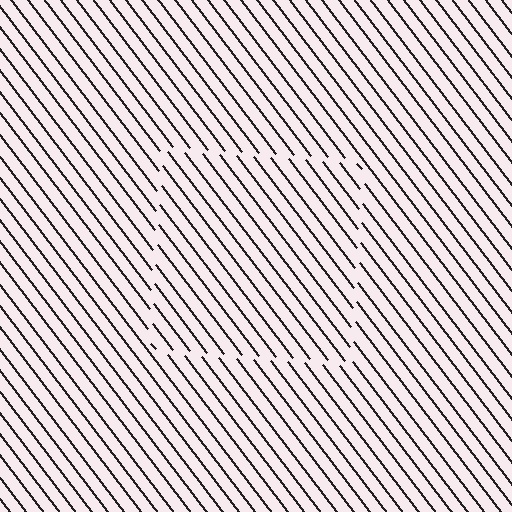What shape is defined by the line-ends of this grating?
An illusory square. The interior of the shape contains the same grating, shifted by half a period — the contour is defined by the phase discontinuity where line-ends from the inner and outer gratings abut.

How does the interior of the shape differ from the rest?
The interior of the shape contains the same grating, shifted by half a period — the contour is defined by the phase discontinuity where line-ends from the inner and outer gratings abut.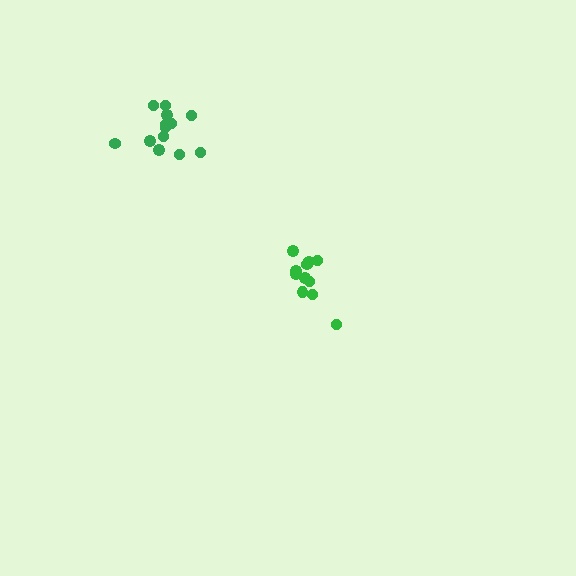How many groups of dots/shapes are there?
There are 2 groups.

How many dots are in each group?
Group 1: 13 dots, Group 2: 11 dots (24 total).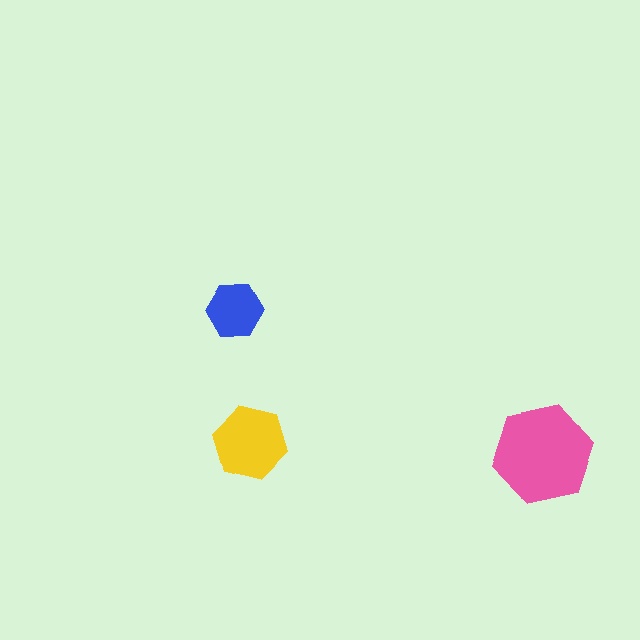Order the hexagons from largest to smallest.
the pink one, the yellow one, the blue one.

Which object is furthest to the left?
The blue hexagon is leftmost.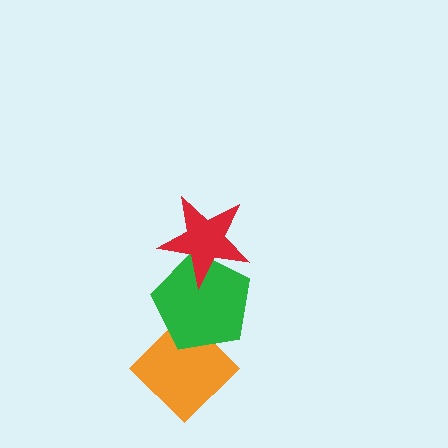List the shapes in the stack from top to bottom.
From top to bottom: the red star, the green pentagon, the orange diamond.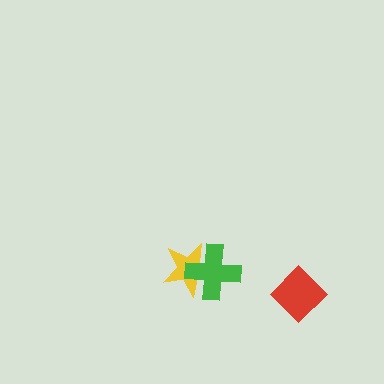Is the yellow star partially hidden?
Yes, it is partially covered by another shape.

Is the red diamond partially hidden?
No, no other shape covers it.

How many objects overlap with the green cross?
1 object overlaps with the green cross.